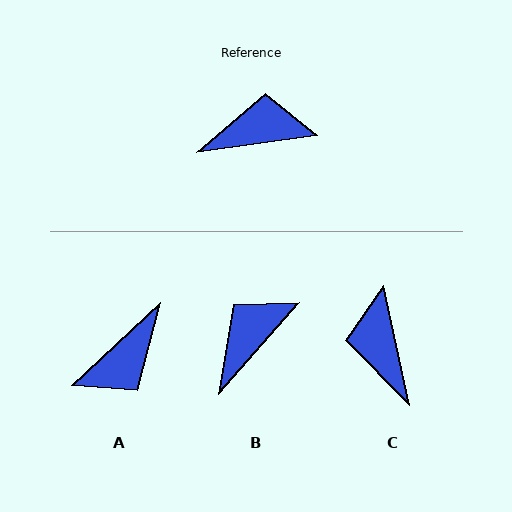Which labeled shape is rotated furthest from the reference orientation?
A, about 145 degrees away.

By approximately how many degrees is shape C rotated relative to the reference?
Approximately 94 degrees counter-clockwise.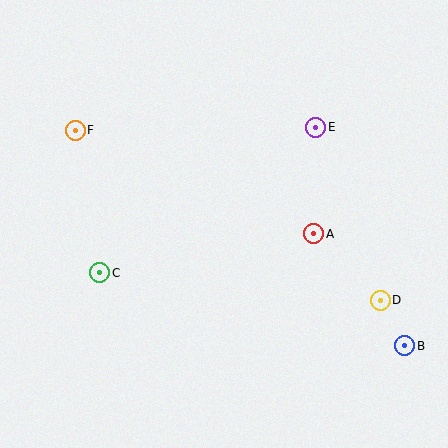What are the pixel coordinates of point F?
Point F is at (75, 130).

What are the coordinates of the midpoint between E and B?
The midpoint between E and B is at (360, 236).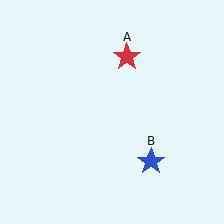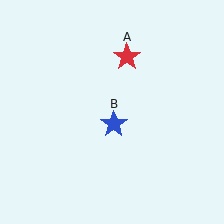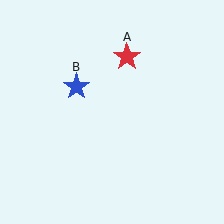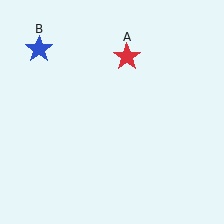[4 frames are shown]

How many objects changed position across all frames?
1 object changed position: blue star (object B).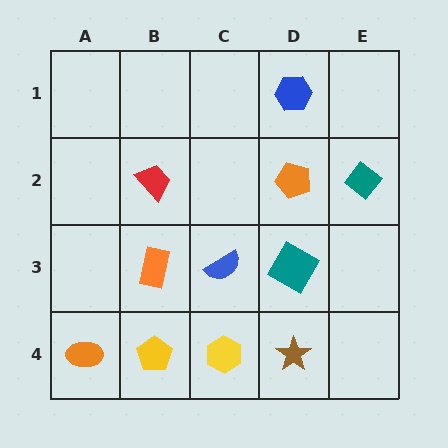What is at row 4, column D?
A brown star.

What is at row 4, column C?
A yellow hexagon.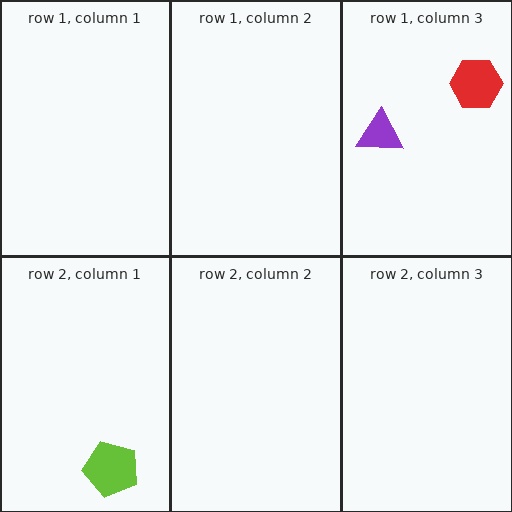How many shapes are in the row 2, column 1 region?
1.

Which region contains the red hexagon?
The row 1, column 3 region.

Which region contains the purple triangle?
The row 1, column 3 region.